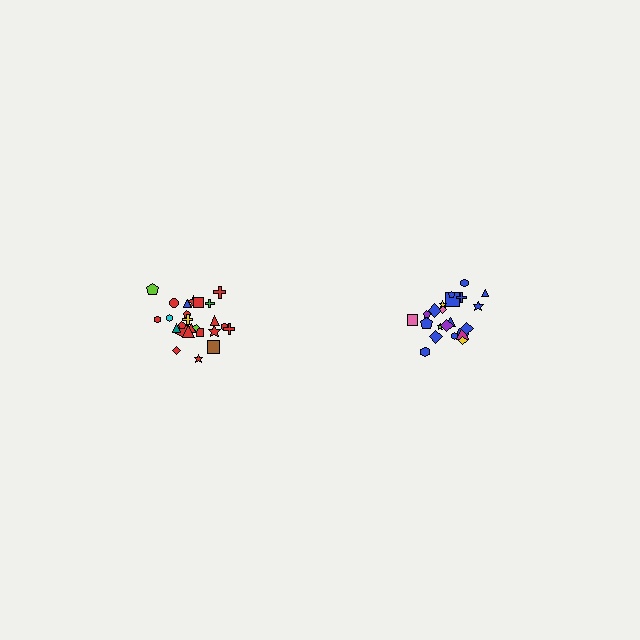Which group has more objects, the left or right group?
The left group.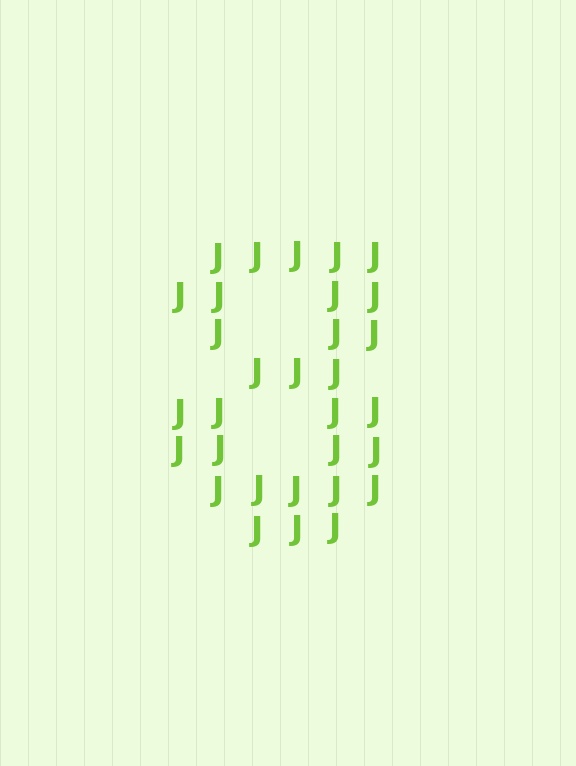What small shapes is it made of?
It is made of small letter J's.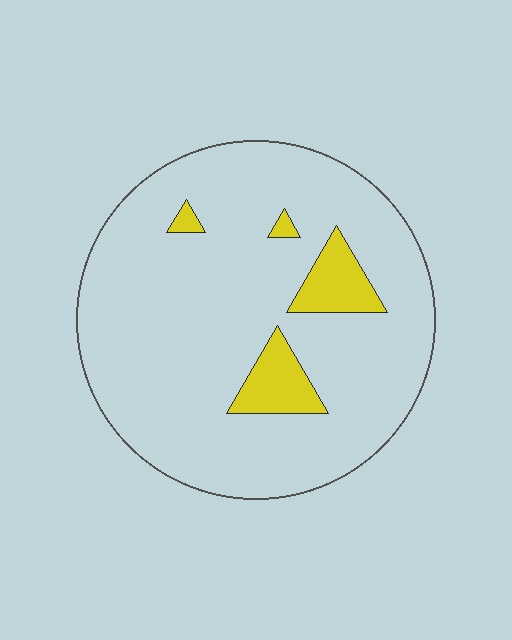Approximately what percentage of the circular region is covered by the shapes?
Approximately 10%.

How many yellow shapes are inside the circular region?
4.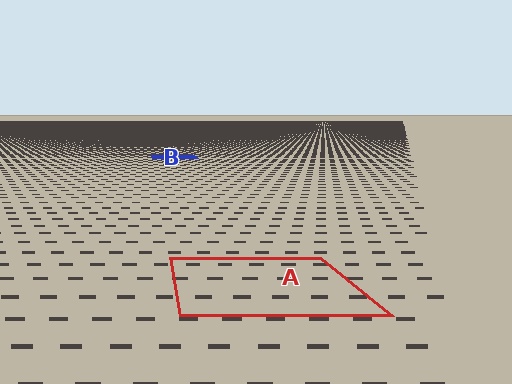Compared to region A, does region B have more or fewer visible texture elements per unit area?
Region B has more texture elements per unit area — they are packed more densely because it is farther away.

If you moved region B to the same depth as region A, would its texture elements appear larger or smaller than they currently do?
They would appear larger. At a closer depth, the same texture elements are projected at a bigger on-screen size.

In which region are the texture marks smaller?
The texture marks are smaller in region B, because it is farther away.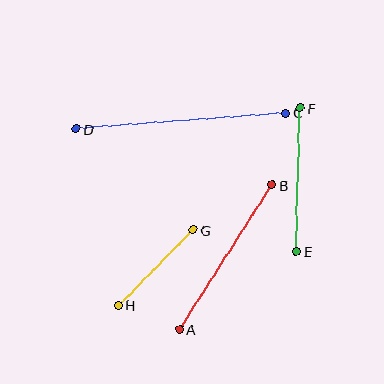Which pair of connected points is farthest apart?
Points C and D are farthest apart.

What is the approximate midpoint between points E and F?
The midpoint is at approximately (298, 180) pixels.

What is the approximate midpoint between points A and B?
The midpoint is at approximately (226, 257) pixels.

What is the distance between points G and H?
The distance is approximately 106 pixels.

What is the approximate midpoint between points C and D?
The midpoint is at approximately (181, 121) pixels.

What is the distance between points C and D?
The distance is approximately 210 pixels.